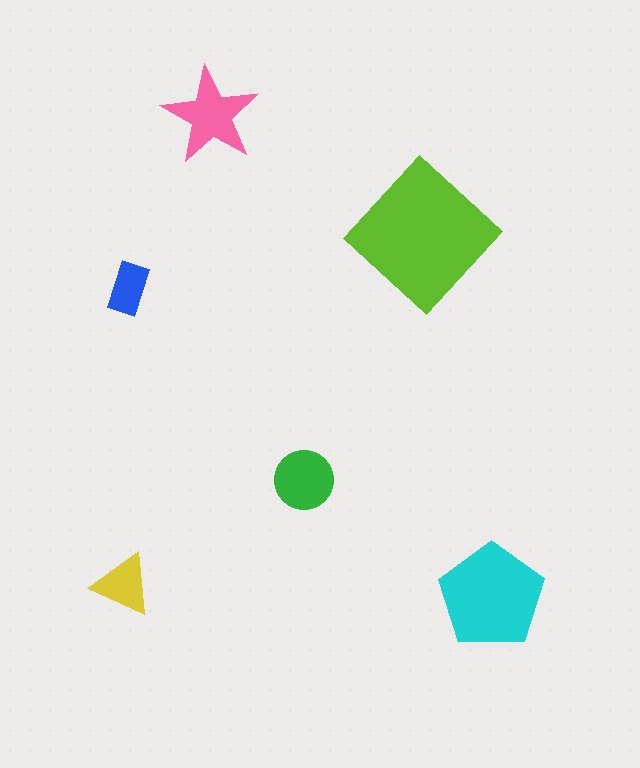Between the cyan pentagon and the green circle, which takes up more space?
The cyan pentagon.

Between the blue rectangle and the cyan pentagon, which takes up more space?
The cyan pentagon.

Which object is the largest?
The lime diamond.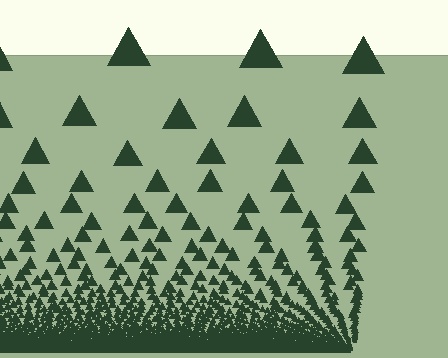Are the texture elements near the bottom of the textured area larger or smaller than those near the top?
Smaller. The gradient is inverted — elements near the bottom are smaller and denser.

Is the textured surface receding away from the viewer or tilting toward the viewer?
The surface appears to tilt toward the viewer. Texture elements get larger and sparser toward the top.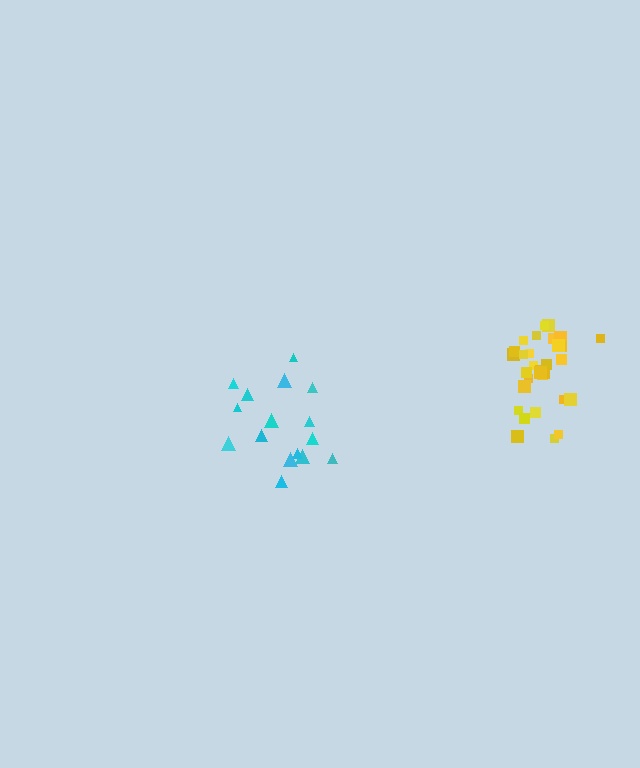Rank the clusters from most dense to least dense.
yellow, cyan.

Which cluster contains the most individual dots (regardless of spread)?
Yellow (32).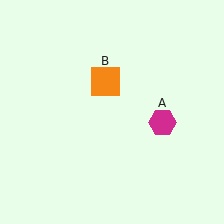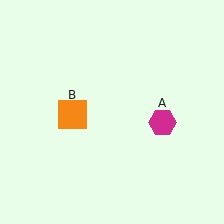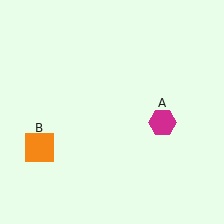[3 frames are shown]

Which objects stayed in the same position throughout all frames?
Magenta hexagon (object A) remained stationary.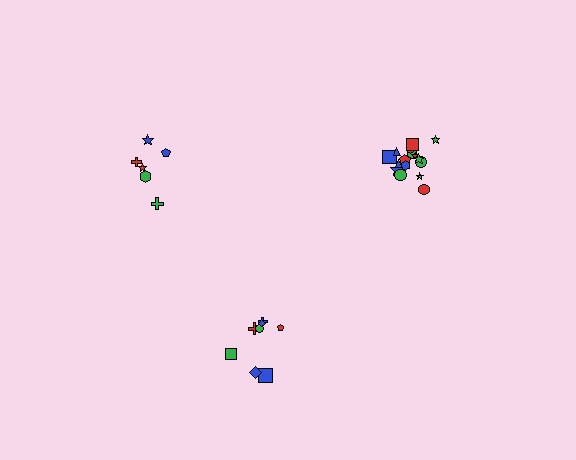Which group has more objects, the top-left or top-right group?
The top-right group.